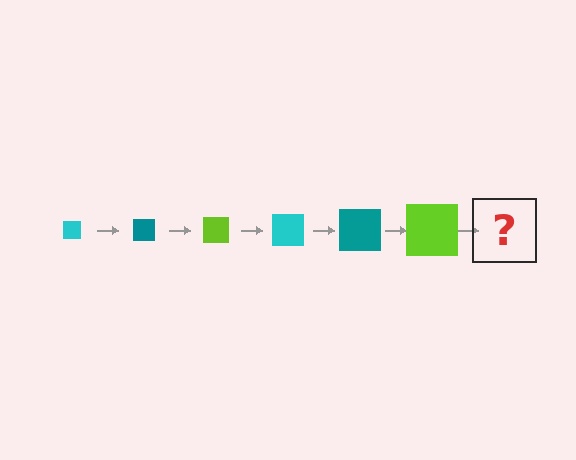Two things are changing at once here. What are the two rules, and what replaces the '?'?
The two rules are that the square grows larger each step and the color cycles through cyan, teal, and lime. The '?' should be a cyan square, larger than the previous one.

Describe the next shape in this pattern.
It should be a cyan square, larger than the previous one.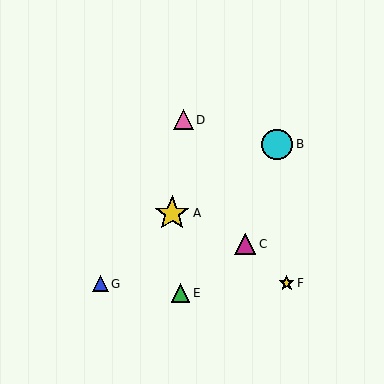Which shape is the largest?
The yellow star (labeled A) is the largest.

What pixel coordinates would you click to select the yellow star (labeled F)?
Click at (287, 283) to select the yellow star F.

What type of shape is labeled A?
Shape A is a yellow star.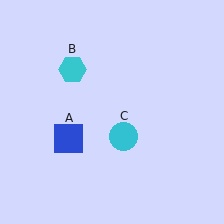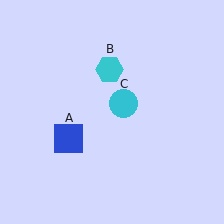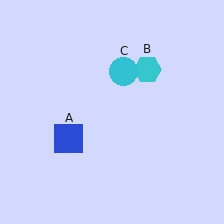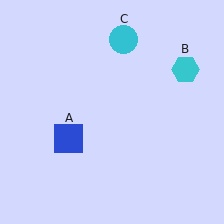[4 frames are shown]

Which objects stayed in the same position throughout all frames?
Blue square (object A) remained stationary.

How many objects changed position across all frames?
2 objects changed position: cyan hexagon (object B), cyan circle (object C).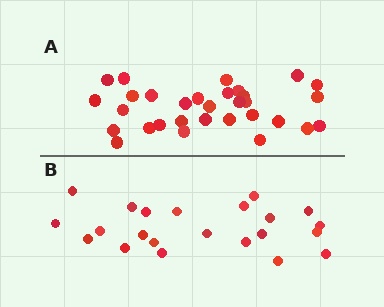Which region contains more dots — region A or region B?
Region A (the top region) has more dots.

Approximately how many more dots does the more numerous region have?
Region A has roughly 8 or so more dots than region B.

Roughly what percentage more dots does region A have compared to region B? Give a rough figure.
About 40% more.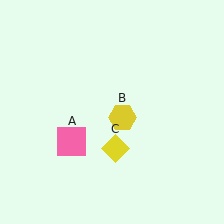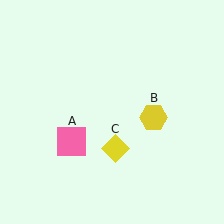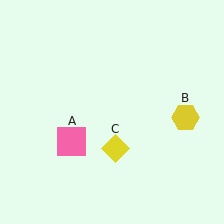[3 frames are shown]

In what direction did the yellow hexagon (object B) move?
The yellow hexagon (object B) moved right.